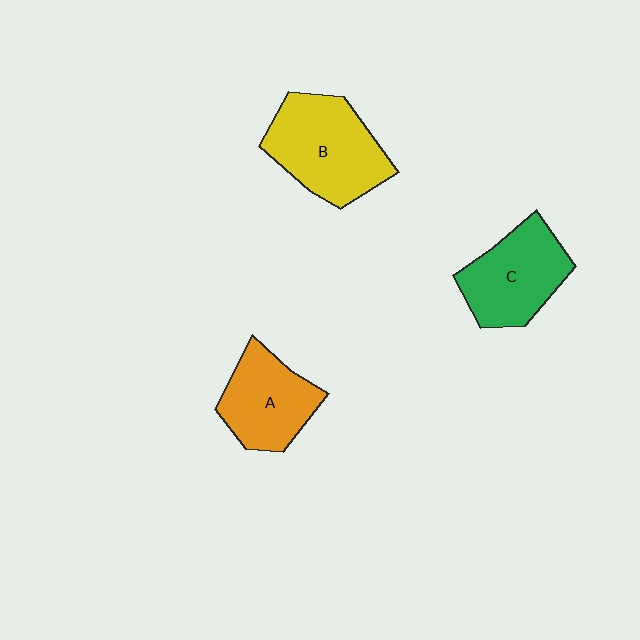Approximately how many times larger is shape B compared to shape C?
Approximately 1.2 times.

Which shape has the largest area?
Shape B (yellow).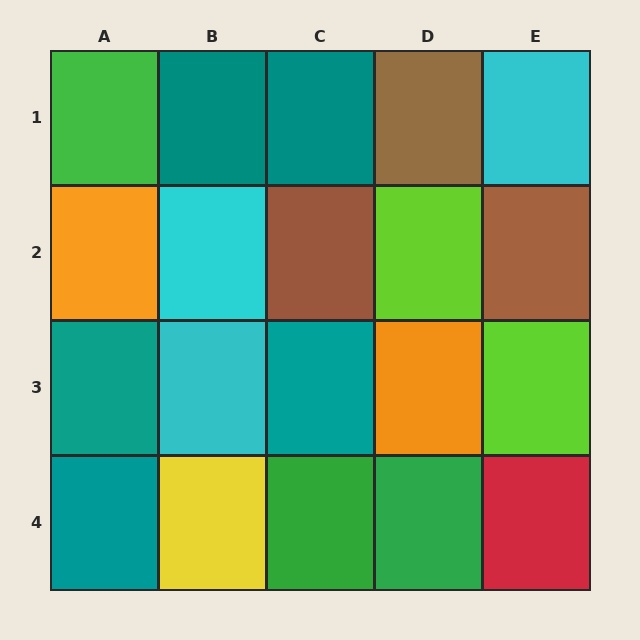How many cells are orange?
2 cells are orange.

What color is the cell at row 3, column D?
Orange.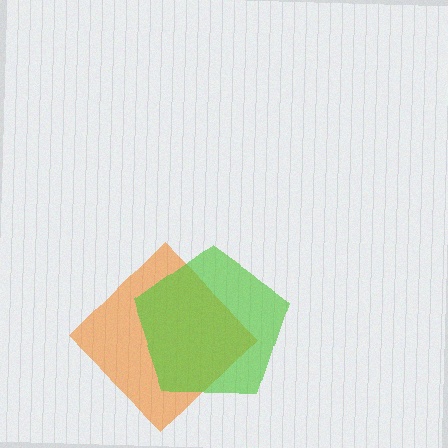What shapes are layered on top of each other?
The layered shapes are: an orange diamond, a lime pentagon.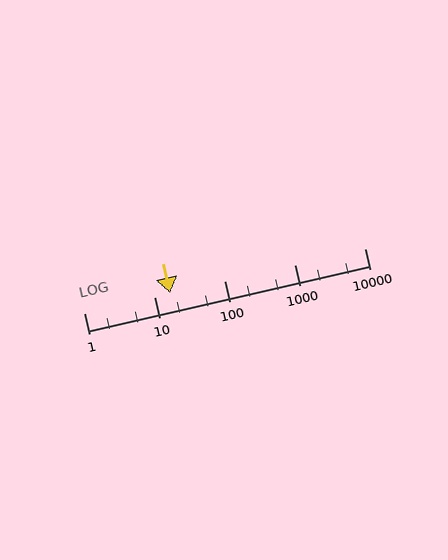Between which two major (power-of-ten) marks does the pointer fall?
The pointer is between 10 and 100.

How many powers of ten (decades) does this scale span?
The scale spans 4 decades, from 1 to 10000.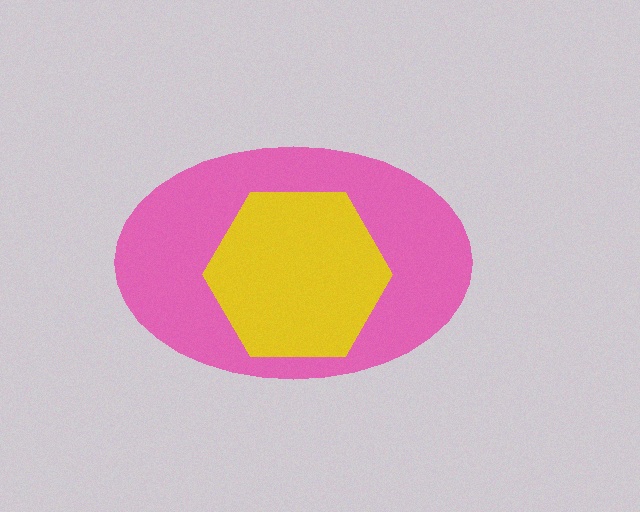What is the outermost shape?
The pink ellipse.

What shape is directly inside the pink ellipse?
The yellow hexagon.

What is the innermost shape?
The yellow hexagon.